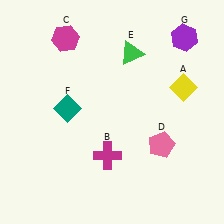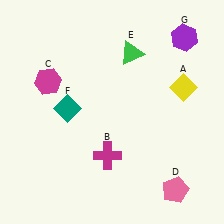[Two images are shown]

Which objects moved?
The objects that moved are: the magenta hexagon (C), the pink pentagon (D).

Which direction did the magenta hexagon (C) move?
The magenta hexagon (C) moved down.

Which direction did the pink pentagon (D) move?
The pink pentagon (D) moved down.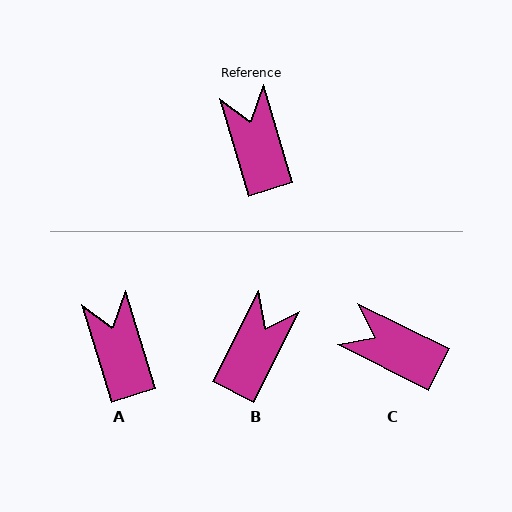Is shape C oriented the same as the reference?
No, it is off by about 47 degrees.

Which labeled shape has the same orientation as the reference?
A.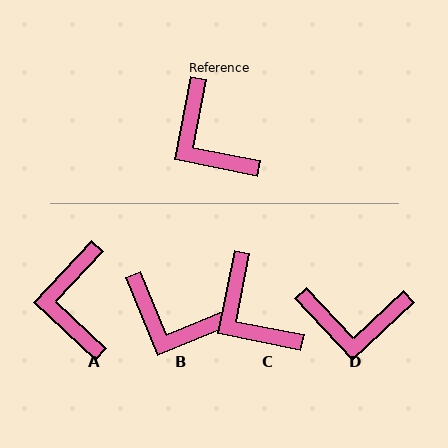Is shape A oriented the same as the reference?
No, it is off by about 32 degrees.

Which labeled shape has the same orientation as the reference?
C.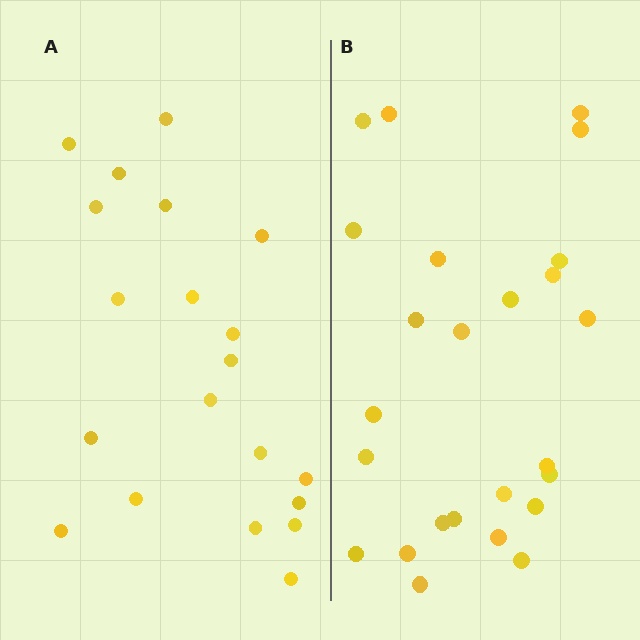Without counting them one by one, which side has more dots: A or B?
Region B (the right region) has more dots.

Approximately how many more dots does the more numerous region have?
Region B has about 5 more dots than region A.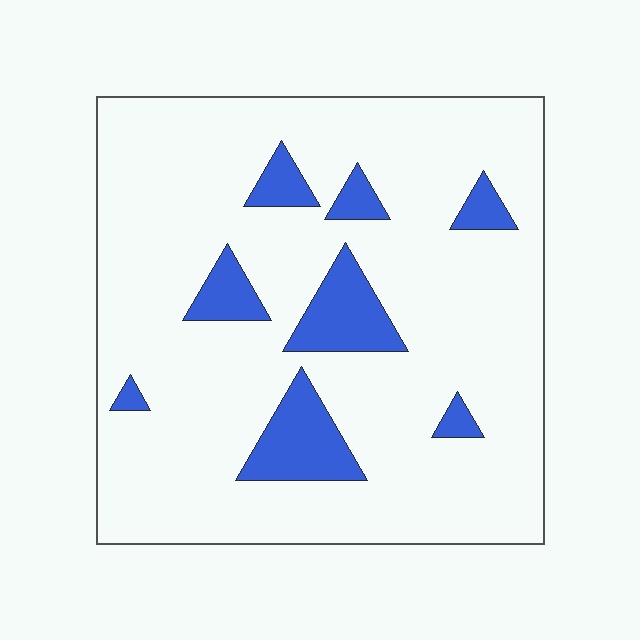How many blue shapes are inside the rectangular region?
8.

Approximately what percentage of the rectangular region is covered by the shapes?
Approximately 15%.